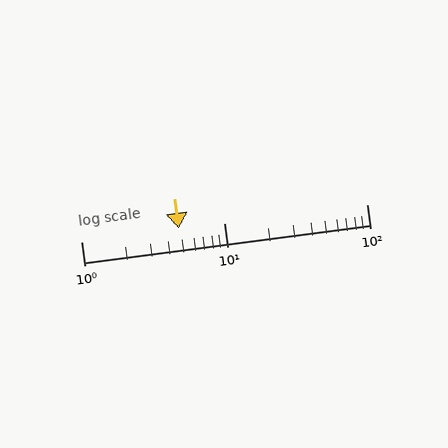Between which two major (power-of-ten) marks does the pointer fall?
The pointer is between 1 and 10.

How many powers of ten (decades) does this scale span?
The scale spans 2 decades, from 1 to 100.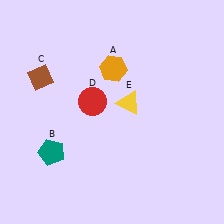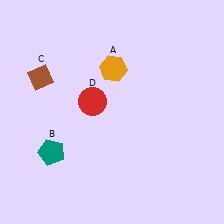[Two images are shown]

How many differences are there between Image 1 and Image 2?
There is 1 difference between the two images.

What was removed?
The yellow triangle (E) was removed in Image 2.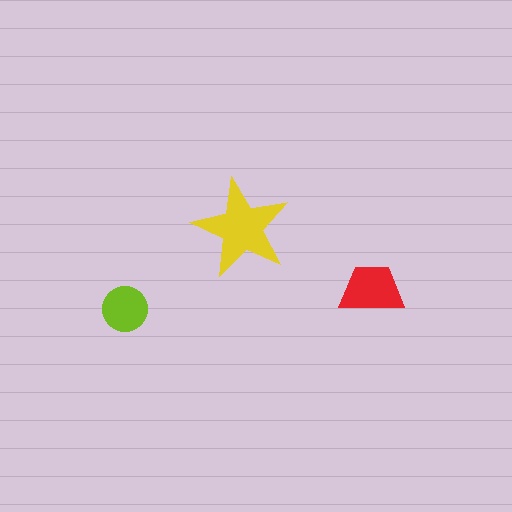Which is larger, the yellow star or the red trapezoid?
The yellow star.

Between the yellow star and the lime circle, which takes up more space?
The yellow star.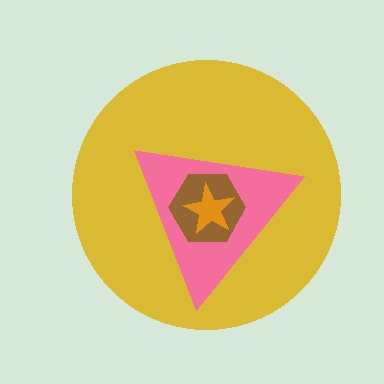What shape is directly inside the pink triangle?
The brown hexagon.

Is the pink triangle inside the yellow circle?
Yes.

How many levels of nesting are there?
4.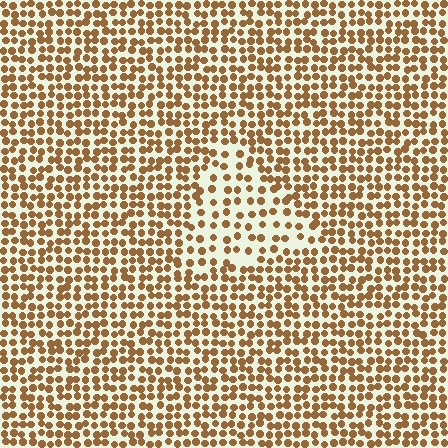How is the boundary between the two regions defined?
The boundary is defined by a change in element density (approximately 1.8x ratio). All elements are the same color, size, and shape.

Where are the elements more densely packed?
The elements are more densely packed outside the triangle boundary.